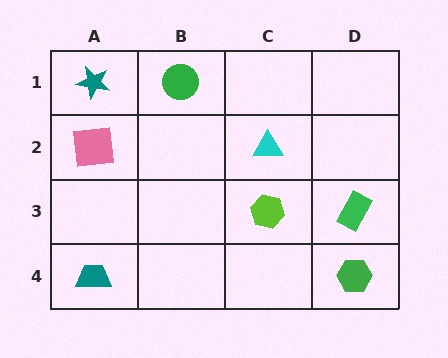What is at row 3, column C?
A lime hexagon.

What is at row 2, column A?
A pink square.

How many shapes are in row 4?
2 shapes.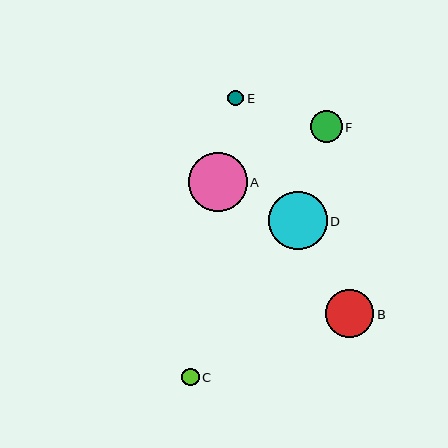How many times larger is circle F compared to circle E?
Circle F is approximately 2.0 times the size of circle E.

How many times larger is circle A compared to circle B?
Circle A is approximately 1.2 times the size of circle B.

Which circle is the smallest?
Circle E is the smallest with a size of approximately 16 pixels.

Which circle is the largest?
Circle A is the largest with a size of approximately 59 pixels.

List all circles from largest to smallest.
From largest to smallest: A, D, B, F, C, E.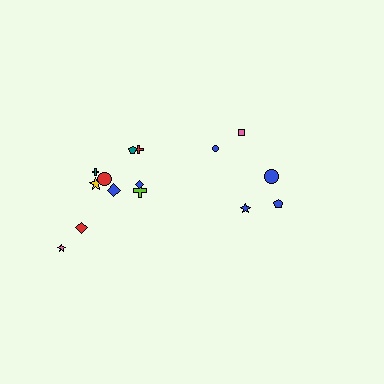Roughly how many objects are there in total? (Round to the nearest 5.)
Roughly 15 objects in total.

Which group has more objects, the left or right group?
The left group.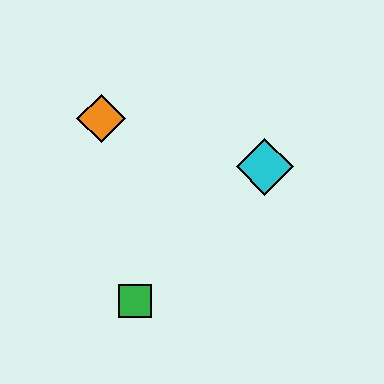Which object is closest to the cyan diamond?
The orange diamond is closest to the cyan diamond.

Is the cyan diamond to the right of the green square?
Yes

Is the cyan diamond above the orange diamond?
No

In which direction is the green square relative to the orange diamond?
The green square is below the orange diamond.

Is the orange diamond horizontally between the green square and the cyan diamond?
No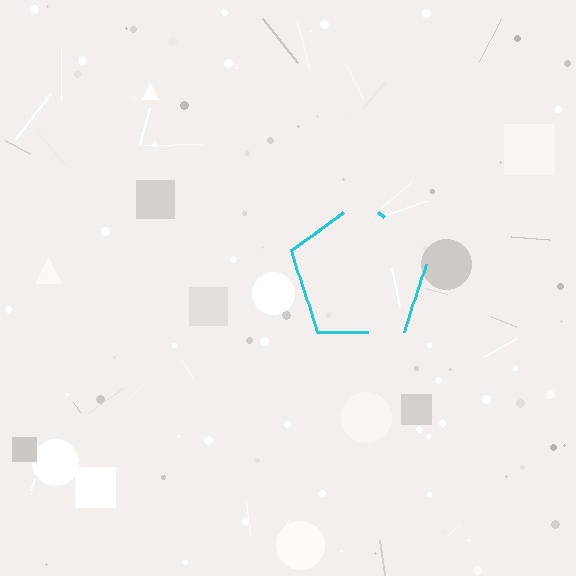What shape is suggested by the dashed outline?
The dashed outline suggests a pentagon.